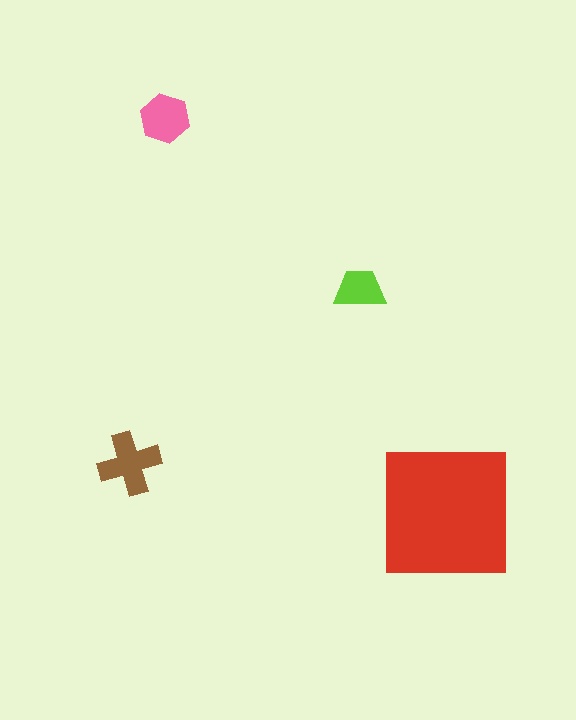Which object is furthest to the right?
The red square is rightmost.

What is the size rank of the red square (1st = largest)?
1st.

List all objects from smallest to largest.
The lime trapezoid, the pink hexagon, the brown cross, the red square.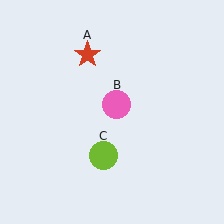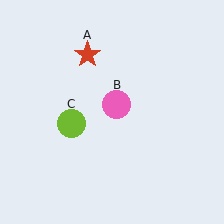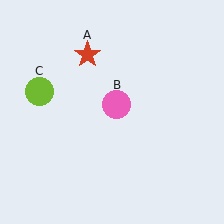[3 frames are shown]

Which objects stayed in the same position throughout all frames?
Red star (object A) and pink circle (object B) remained stationary.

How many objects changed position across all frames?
1 object changed position: lime circle (object C).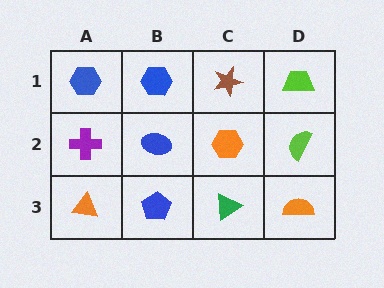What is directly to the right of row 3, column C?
An orange semicircle.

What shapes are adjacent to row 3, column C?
An orange hexagon (row 2, column C), a blue pentagon (row 3, column B), an orange semicircle (row 3, column D).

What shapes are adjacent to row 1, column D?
A lime semicircle (row 2, column D), a brown star (row 1, column C).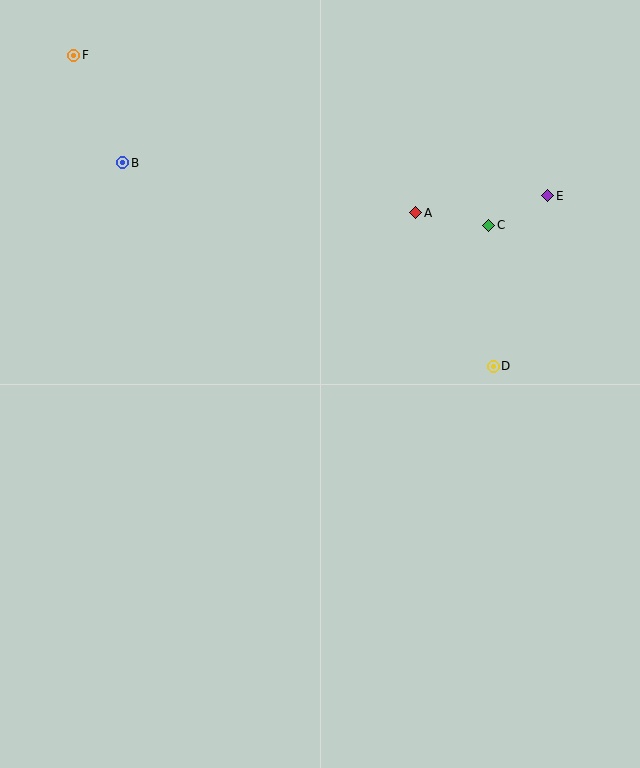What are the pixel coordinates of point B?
Point B is at (123, 163).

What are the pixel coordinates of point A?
Point A is at (416, 213).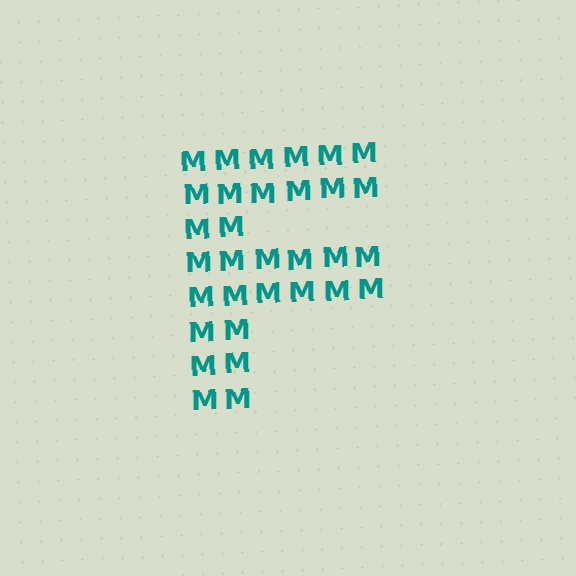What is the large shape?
The large shape is the letter F.